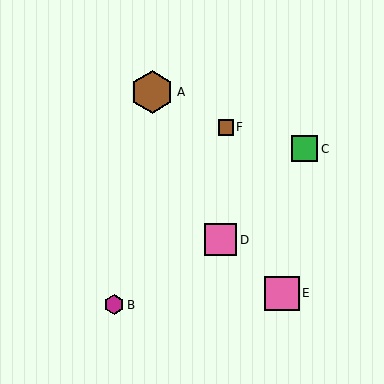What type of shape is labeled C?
Shape C is a green square.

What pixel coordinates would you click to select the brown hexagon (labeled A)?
Click at (152, 92) to select the brown hexagon A.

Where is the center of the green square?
The center of the green square is at (305, 149).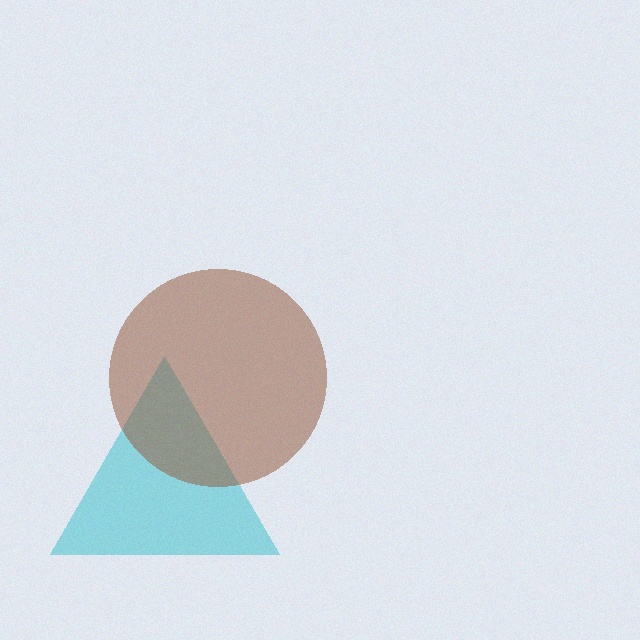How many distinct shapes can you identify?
There are 2 distinct shapes: a cyan triangle, a brown circle.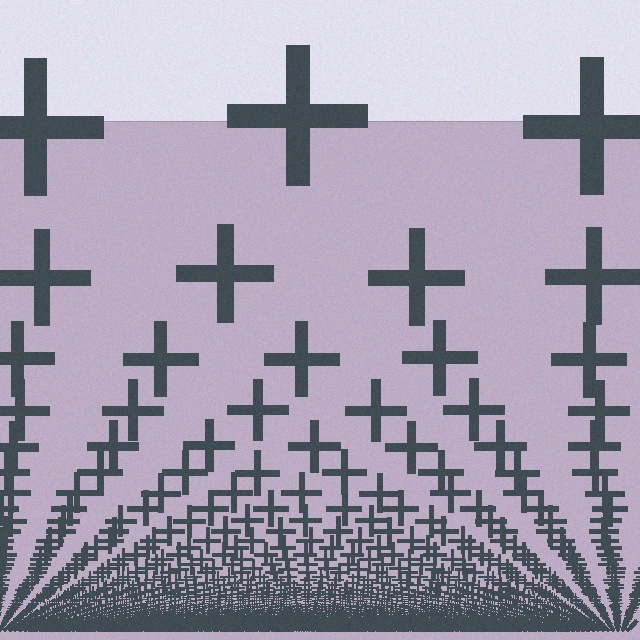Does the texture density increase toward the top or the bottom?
Density increases toward the bottom.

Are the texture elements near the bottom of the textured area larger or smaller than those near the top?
Smaller. The gradient is inverted — elements near the bottom are smaller and denser.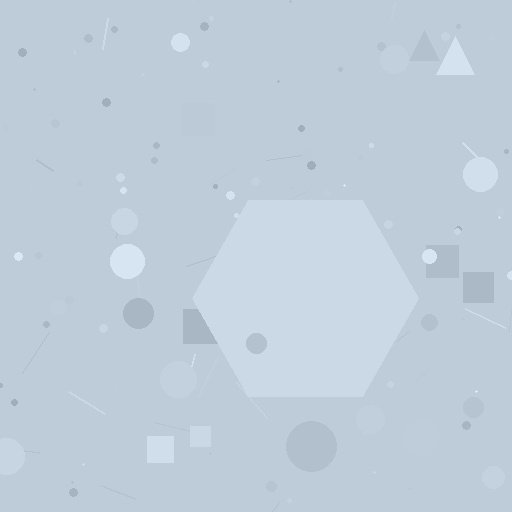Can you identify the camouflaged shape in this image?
The camouflaged shape is a hexagon.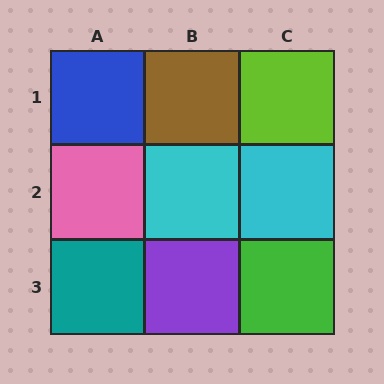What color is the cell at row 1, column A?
Blue.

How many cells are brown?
1 cell is brown.